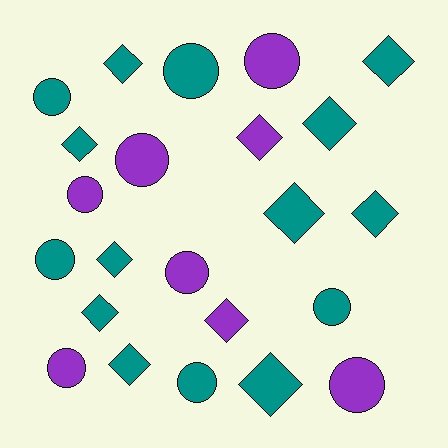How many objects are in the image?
There are 23 objects.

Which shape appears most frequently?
Diamond, with 12 objects.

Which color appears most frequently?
Teal, with 15 objects.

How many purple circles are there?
There are 6 purple circles.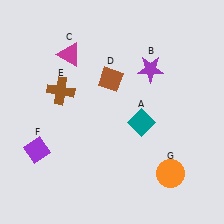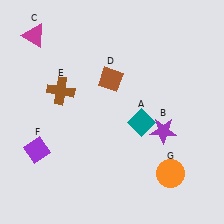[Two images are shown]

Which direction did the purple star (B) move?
The purple star (B) moved down.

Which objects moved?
The objects that moved are: the purple star (B), the magenta triangle (C).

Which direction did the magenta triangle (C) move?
The magenta triangle (C) moved left.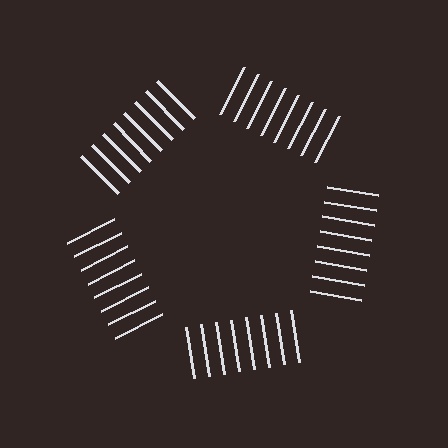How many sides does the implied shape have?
5 sides — the line-ends trace a pentagon.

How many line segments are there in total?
40 — 8 along each of the 5 edges.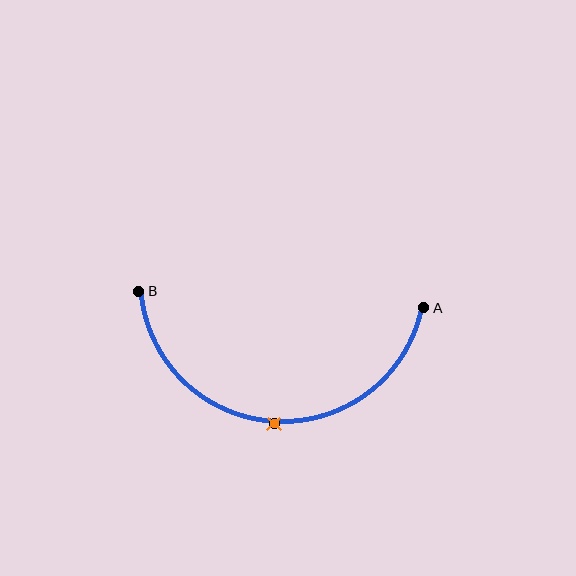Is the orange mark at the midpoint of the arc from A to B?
Yes. The orange mark lies on the arc at equal arc-length from both A and B — it is the arc midpoint.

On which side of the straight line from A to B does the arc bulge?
The arc bulges below the straight line connecting A and B.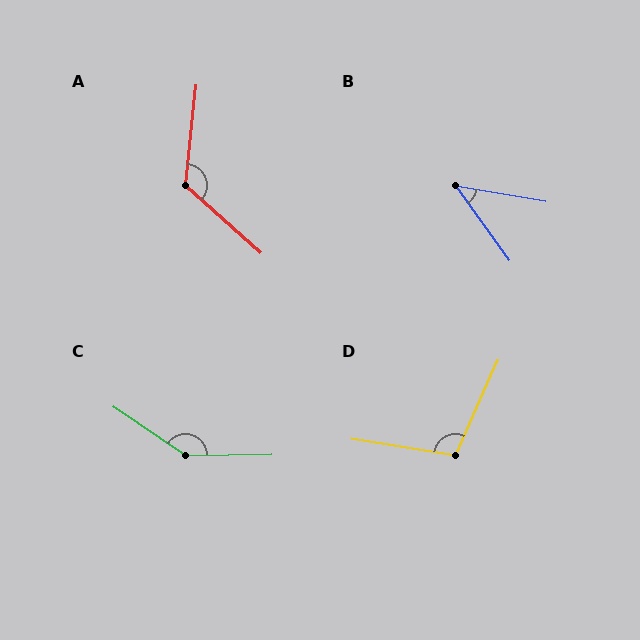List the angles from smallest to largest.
B (44°), D (105°), A (126°), C (145°).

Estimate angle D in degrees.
Approximately 105 degrees.